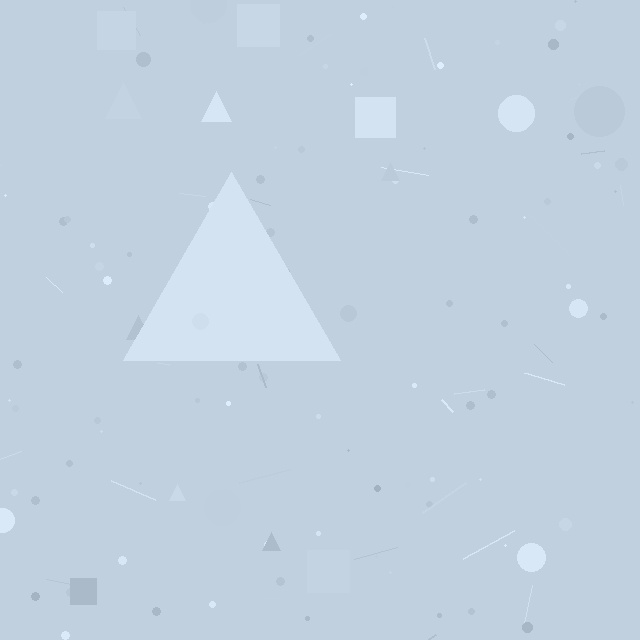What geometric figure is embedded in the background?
A triangle is embedded in the background.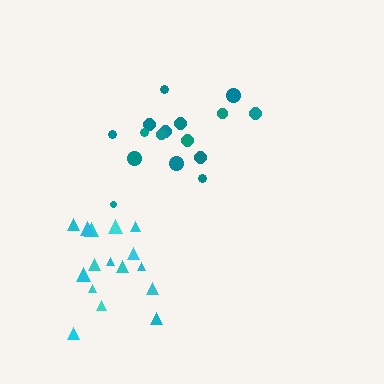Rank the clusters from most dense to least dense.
cyan, teal.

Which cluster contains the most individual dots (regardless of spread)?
Cyan (16).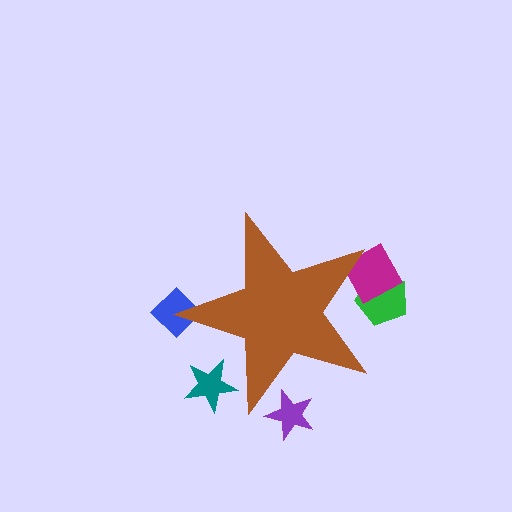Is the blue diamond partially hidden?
Yes, the blue diamond is partially hidden behind the brown star.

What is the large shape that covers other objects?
A brown star.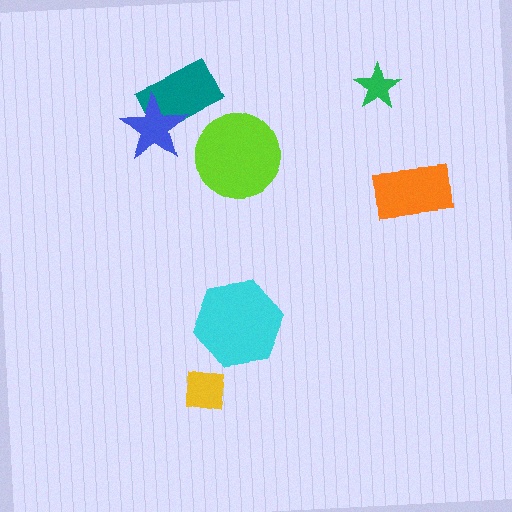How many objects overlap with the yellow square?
0 objects overlap with the yellow square.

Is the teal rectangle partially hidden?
Yes, it is partially covered by another shape.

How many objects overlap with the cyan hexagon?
0 objects overlap with the cyan hexagon.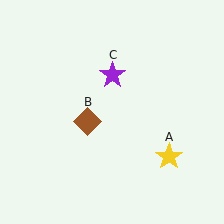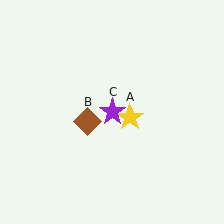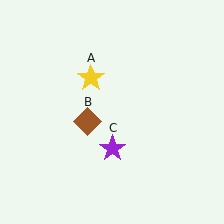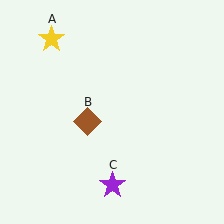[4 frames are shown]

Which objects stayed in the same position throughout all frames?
Brown diamond (object B) remained stationary.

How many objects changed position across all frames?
2 objects changed position: yellow star (object A), purple star (object C).